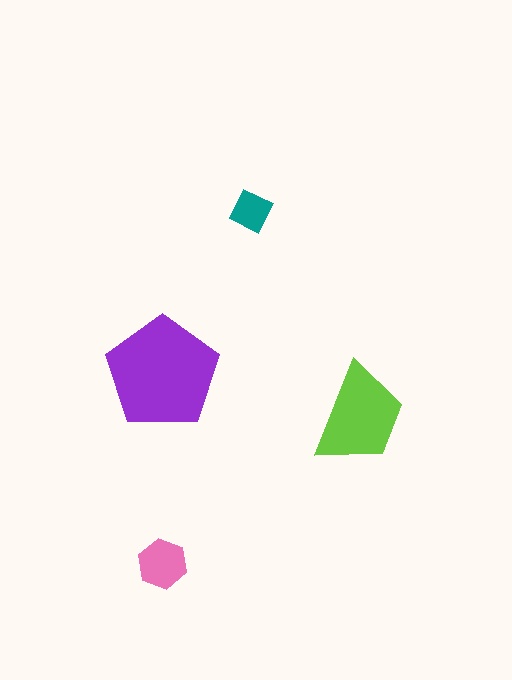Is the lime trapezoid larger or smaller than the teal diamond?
Larger.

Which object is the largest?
The purple pentagon.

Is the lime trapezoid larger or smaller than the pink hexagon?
Larger.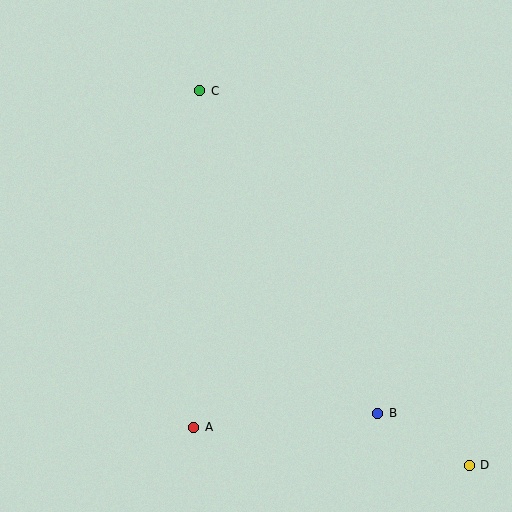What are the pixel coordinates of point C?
Point C is at (200, 91).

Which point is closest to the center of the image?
Point C at (200, 91) is closest to the center.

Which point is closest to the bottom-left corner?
Point A is closest to the bottom-left corner.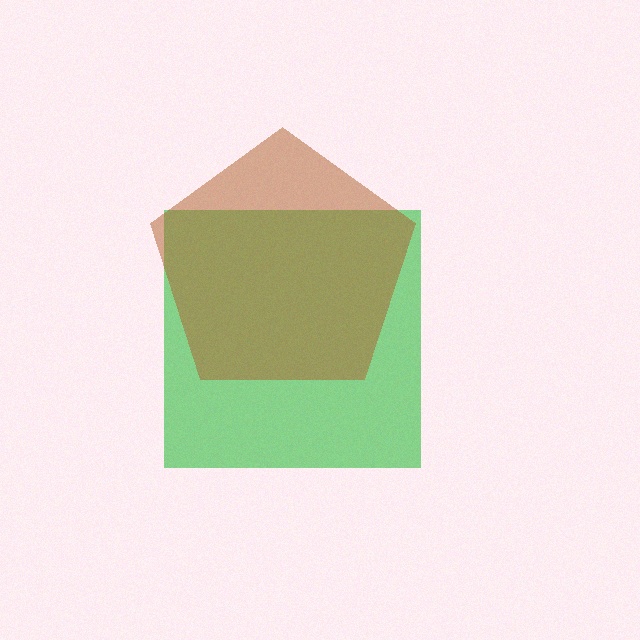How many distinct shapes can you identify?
There are 2 distinct shapes: a green square, a brown pentagon.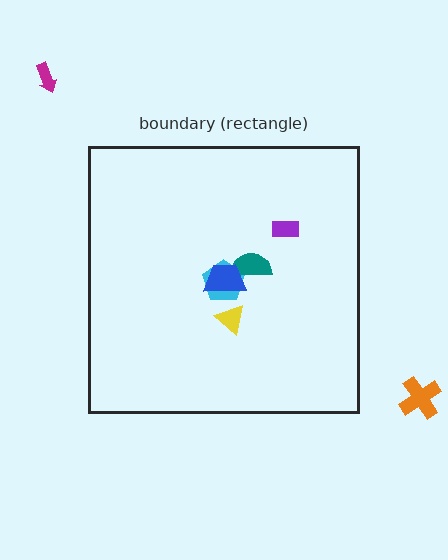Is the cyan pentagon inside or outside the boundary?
Inside.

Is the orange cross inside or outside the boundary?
Outside.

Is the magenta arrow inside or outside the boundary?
Outside.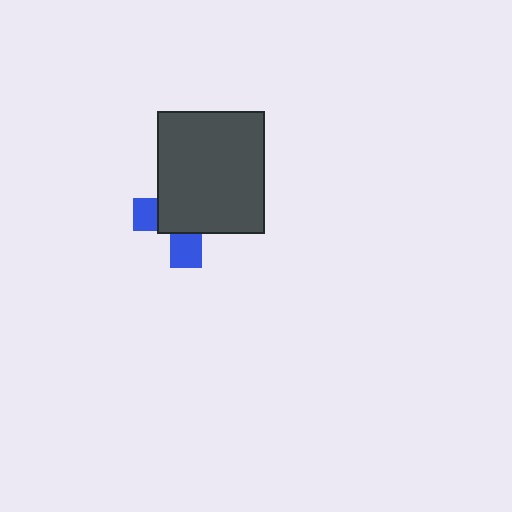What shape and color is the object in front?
The object in front is a dark gray rectangle.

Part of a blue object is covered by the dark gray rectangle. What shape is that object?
It is a cross.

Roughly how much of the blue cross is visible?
A small part of it is visible (roughly 32%).